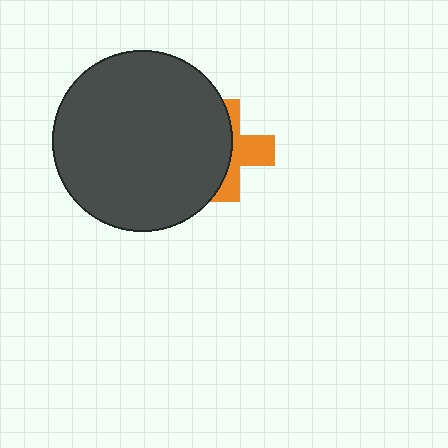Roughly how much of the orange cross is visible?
A small part of it is visible (roughly 43%).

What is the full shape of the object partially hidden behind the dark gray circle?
The partially hidden object is an orange cross.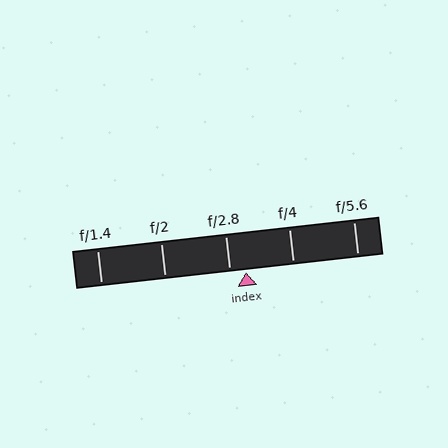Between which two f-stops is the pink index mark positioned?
The index mark is between f/2.8 and f/4.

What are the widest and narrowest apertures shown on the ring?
The widest aperture shown is f/1.4 and the narrowest is f/5.6.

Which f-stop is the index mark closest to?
The index mark is closest to f/2.8.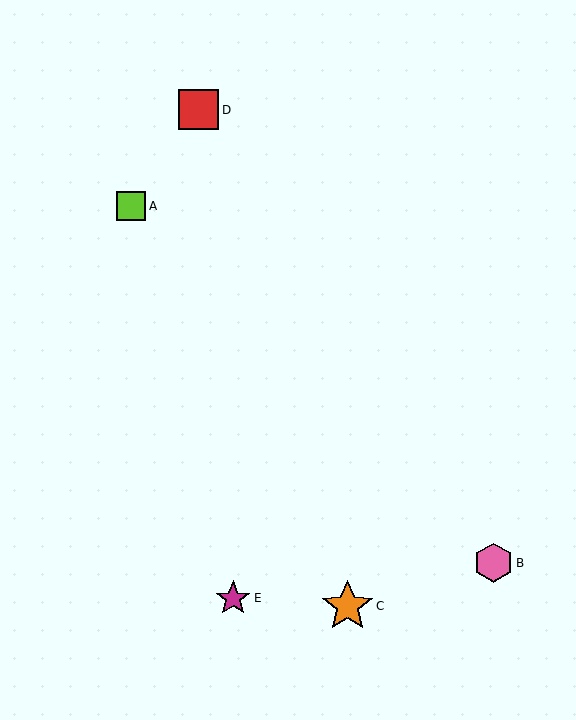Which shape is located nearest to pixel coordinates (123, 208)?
The lime square (labeled A) at (131, 206) is nearest to that location.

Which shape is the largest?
The orange star (labeled C) is the largest.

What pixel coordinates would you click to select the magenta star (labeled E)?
Click at (233, 598) to select the magenta star E.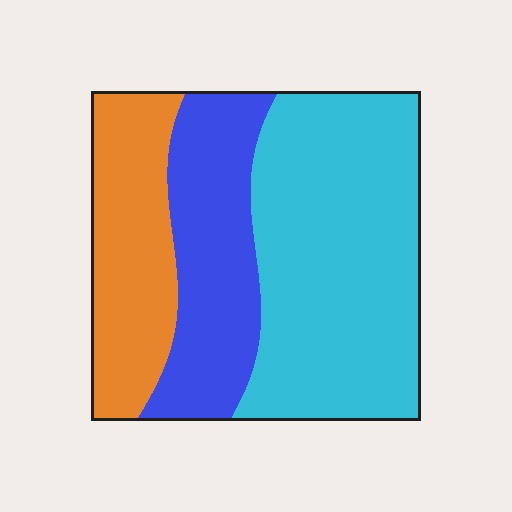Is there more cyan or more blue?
Cyan.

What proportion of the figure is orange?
Orange covers around 25% of the figure.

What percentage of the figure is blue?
Blue takes up between a quarter and a half of the figure.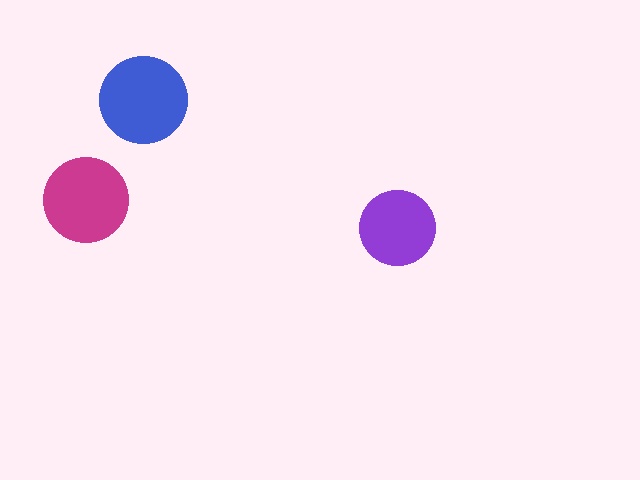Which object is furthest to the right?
The purple circle is rightmost.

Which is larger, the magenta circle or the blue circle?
The blue one.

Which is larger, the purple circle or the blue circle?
The blue one.